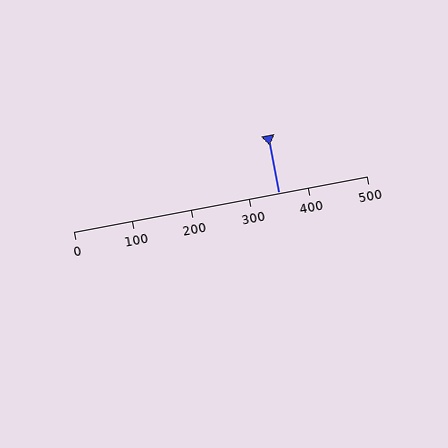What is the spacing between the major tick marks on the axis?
The major ticks are spaced 100 apart.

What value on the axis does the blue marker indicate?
The marker indicates approximately 350.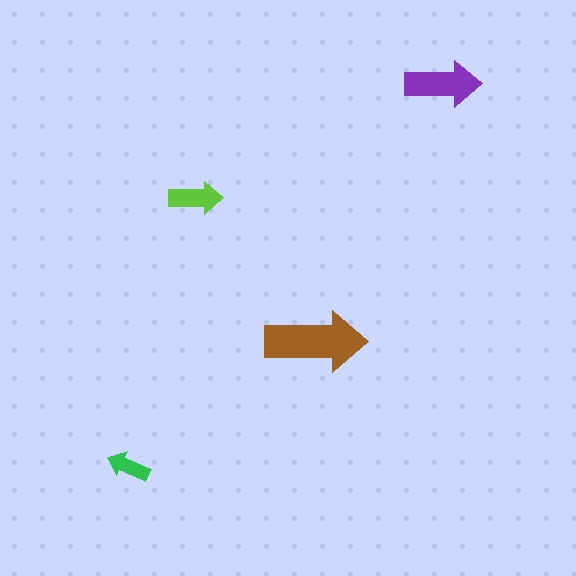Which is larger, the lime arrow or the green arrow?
The lime one.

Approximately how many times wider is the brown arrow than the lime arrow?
About 2 times wider.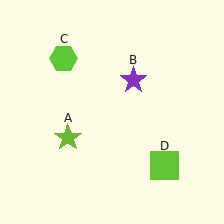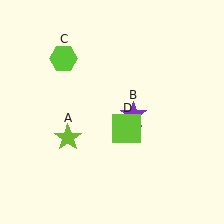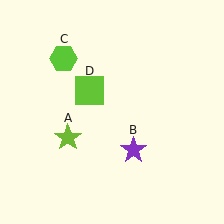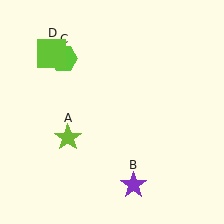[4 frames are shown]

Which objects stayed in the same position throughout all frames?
Lime star (object A) and lime hexagon (object C) remained stationary.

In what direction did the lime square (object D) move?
The lime square (object D) moved up and to the left.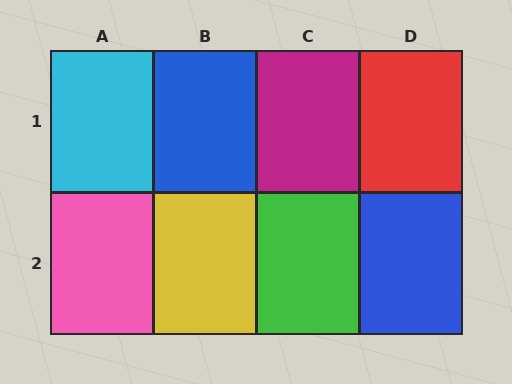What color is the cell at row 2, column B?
Yellow.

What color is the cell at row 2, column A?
Pink.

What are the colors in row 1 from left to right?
Cyan, blue, magenta, red.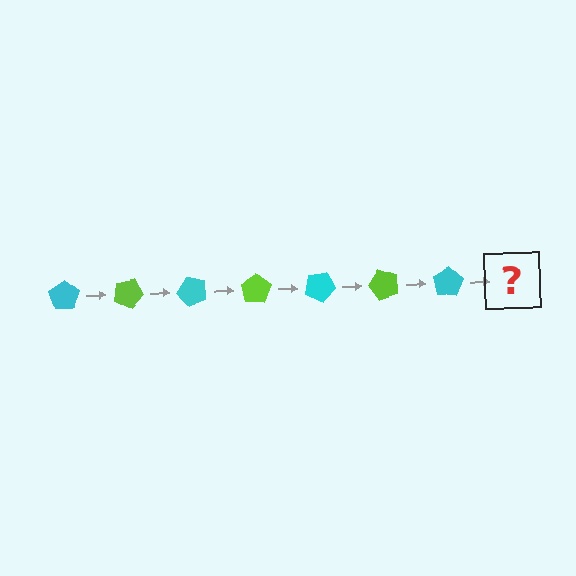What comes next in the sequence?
The next element should be a lime pentagon, rotated 175 degrees from the start.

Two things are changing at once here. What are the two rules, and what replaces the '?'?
The two rules are that it rotates 25 degrees each step and the color cycles through cyan and lime. The '?' should be a lime pentagon, rotated 175 degrees from the start.